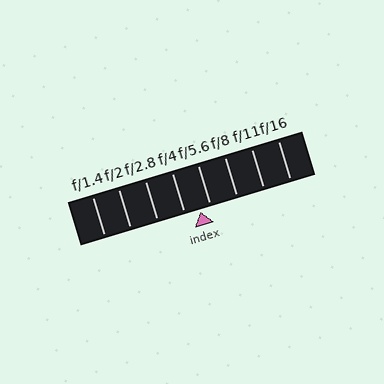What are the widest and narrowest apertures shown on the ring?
The widest aperture shown is f/1.4 and the narrowest is f/16.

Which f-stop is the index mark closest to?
The index mark is closest to f/5.6.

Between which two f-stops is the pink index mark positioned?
The index mark is between f/4 and f/5.6.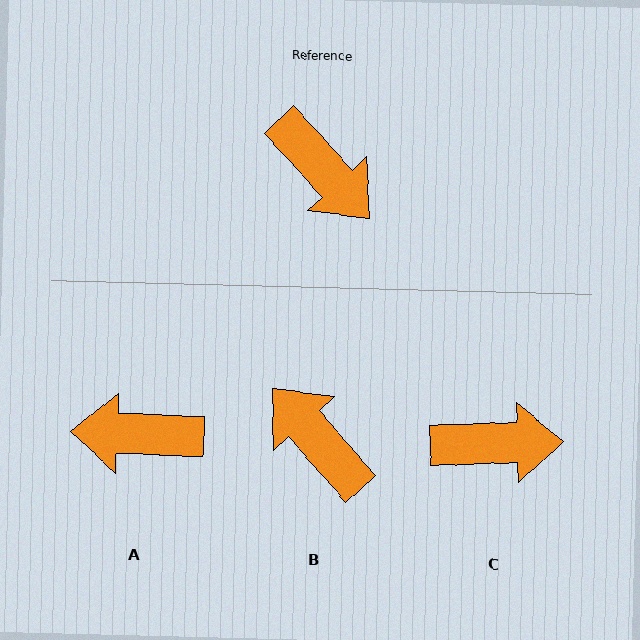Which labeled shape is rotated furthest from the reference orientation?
B, about 179 degrees away.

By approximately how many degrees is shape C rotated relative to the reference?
Approximately 49 degrees counter-clockwise.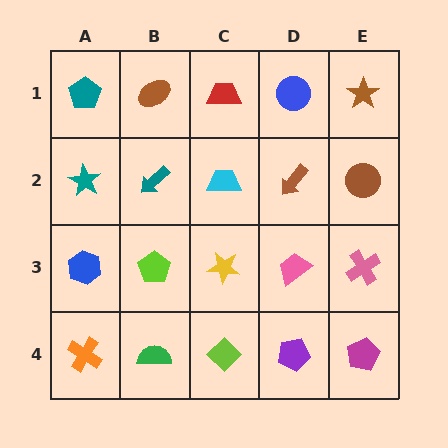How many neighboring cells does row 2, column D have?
4.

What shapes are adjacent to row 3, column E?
A brown circle (row 2, column E), a magenta pentagon (row 4, column E), a pink trapezoid (row 3, column D).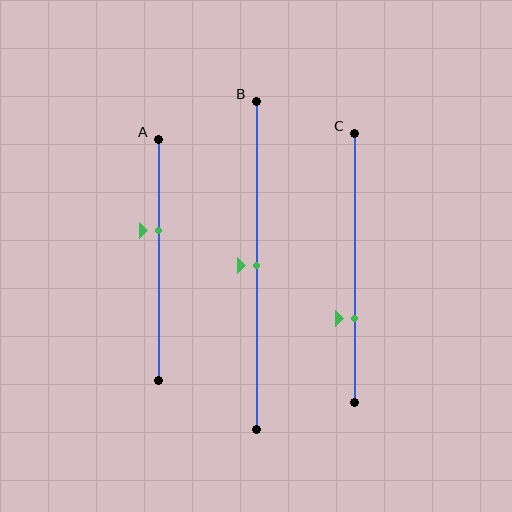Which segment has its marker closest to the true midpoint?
Segment B has its marker closest to the true midpoint.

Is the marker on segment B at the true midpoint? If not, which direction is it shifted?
Yes, the marker on segment B is at the true midpoint.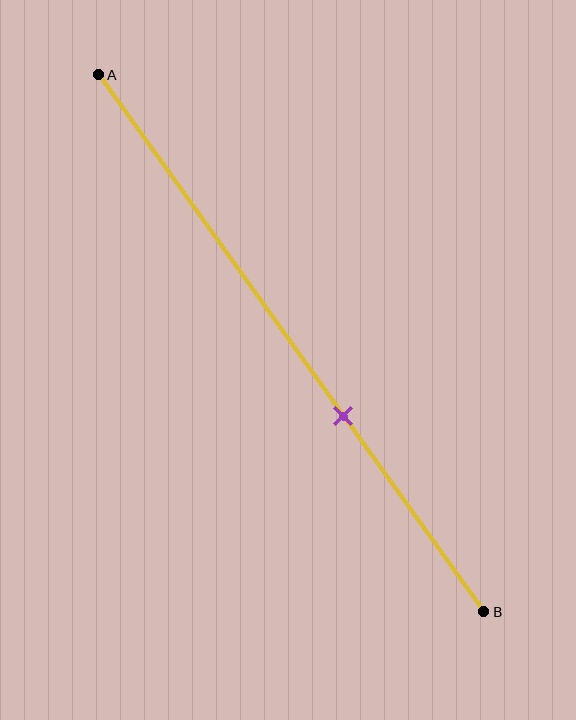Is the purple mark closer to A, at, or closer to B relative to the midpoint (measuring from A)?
The purple mark is closer to point B than the midpoint of segment AB.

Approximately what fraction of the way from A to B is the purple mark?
The purple mark is approximately 65% of the way from A to B.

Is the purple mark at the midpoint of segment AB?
No, the mark is at about 65% from A, not at the 50% midpoint.